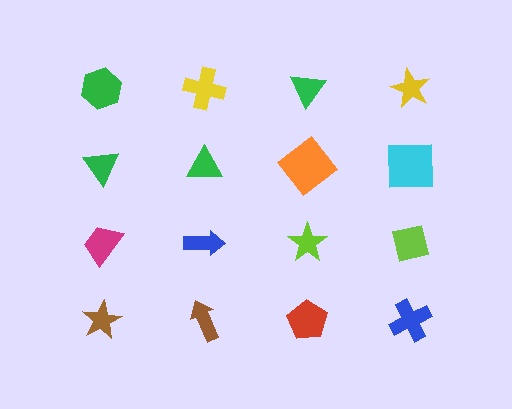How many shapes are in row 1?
4 shapes.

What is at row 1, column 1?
A green hexagon.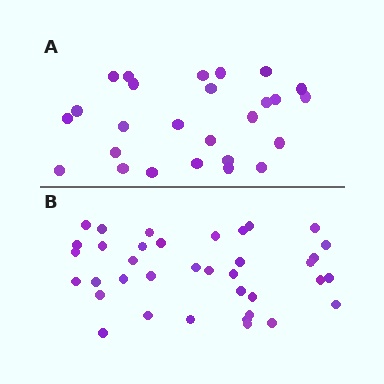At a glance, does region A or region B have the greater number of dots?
Region B (the bottom region) has more dots.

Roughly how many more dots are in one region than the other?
Region B has roughly 12 or so more dots than region A.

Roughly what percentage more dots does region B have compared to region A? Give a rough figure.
About 40% more.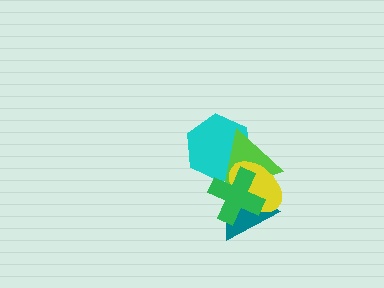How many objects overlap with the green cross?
4 objects overlap with the green cross.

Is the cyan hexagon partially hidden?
Yes, it is partially covered by another shape.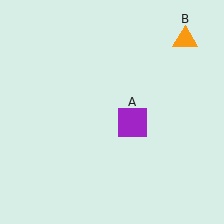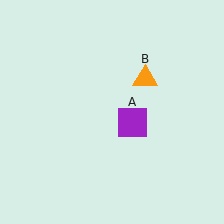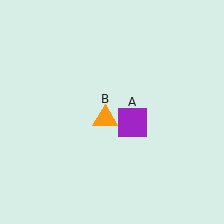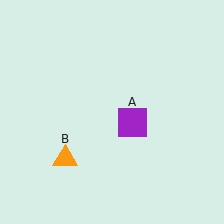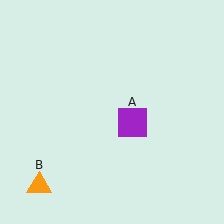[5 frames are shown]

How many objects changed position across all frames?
1 object changed position: orange triangle (object B).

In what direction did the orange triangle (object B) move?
The orange triangle (object B) moved down and to the left.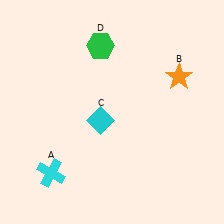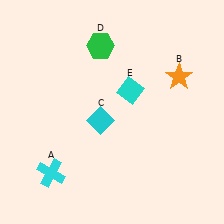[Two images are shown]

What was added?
A cyan diamond (E) was added in Image 2.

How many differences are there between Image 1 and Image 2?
There is 1 difference between the two images.